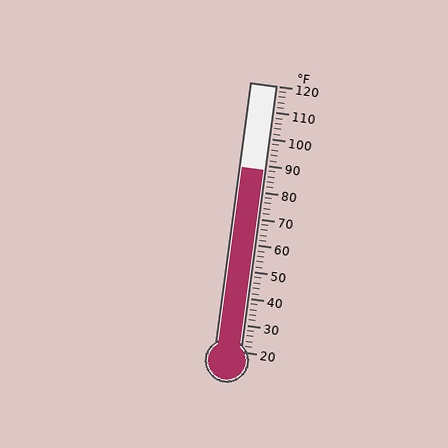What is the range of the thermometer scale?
The thermometer scale ranges from 20°F to 120°F.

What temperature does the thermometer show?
The thermometer shows approximately 88°F.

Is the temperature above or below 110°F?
The temperature is below 110°F.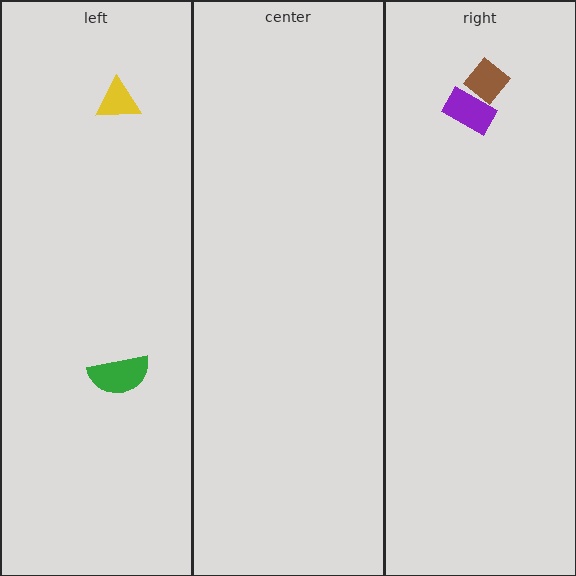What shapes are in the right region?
The brown diamond, the purple rectangle.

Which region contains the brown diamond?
The right region.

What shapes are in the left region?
The yellow triangle, the green semicircle.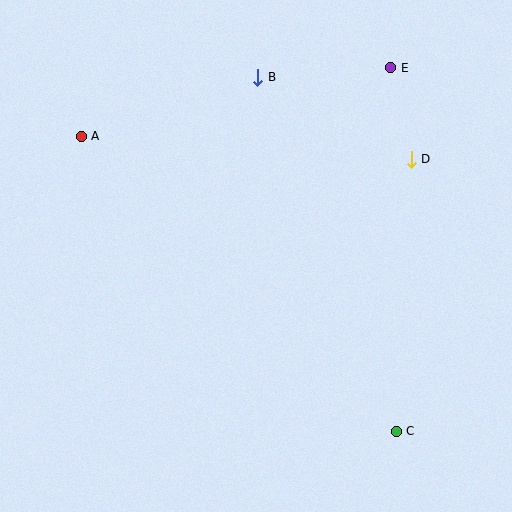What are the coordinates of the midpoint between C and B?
The midpoint between C and B is at (327, 254).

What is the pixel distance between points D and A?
The distance between D and A is 331 pixels.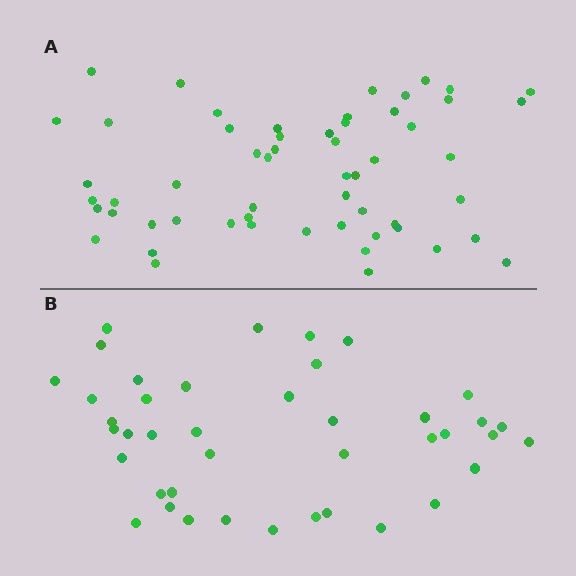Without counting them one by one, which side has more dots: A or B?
Region A (the top region) has more dots.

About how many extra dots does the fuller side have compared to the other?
Region A has approximately 15 more dots than region B.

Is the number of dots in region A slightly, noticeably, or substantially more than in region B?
Region A has noticeably more, but not dramatically so. The ratio is roughly 1.4 to 1.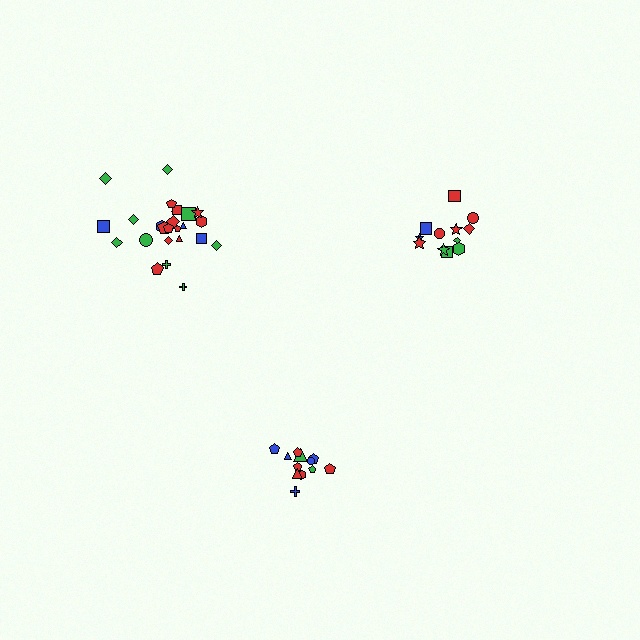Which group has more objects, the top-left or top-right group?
The top-left group.